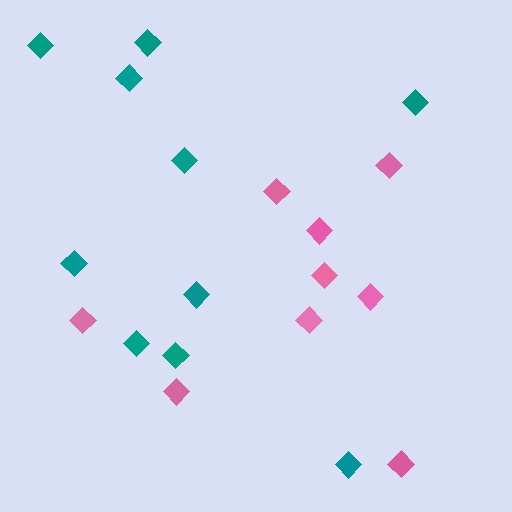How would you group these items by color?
There are 2 groups: one group of teal diamonds (10) and one group of pink diamonds (9).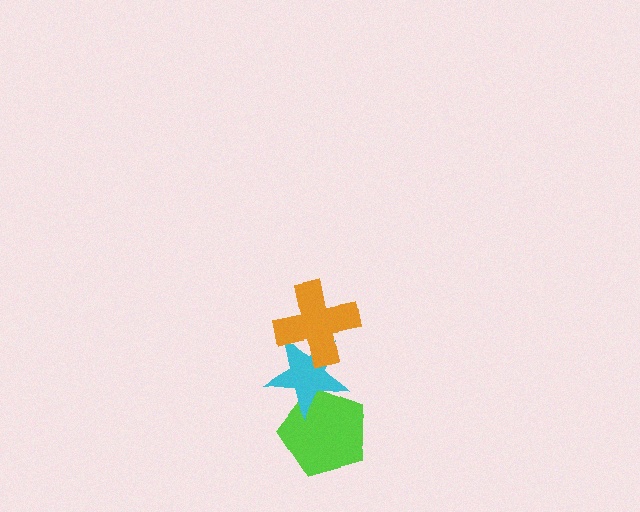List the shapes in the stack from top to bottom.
From top to bottom: the orange cross, the cyan star, the lime pentagon.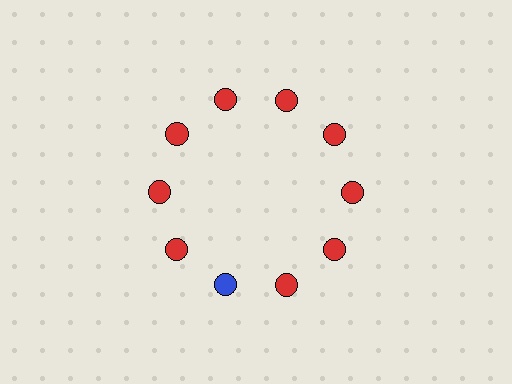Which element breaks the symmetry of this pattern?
The blue circle at roughly the 7 o'clock position breaks the symmetry. All other shapes are red circles.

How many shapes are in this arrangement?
There are 10 shapes arranged in a ring pattern.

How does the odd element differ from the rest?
It has a different color: blue instead of red.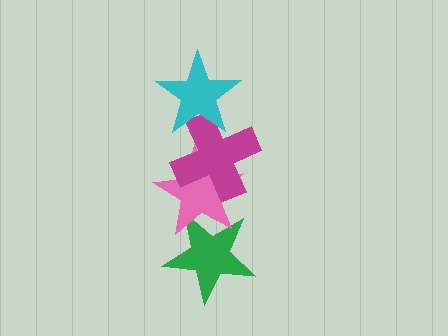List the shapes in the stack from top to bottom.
From top to bottom: the cyan star, the magenta cross, the pink star, the green star.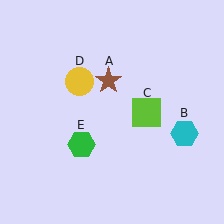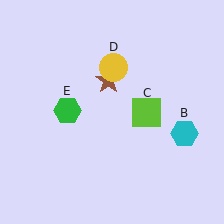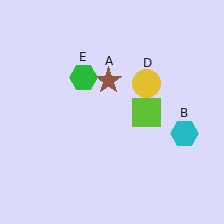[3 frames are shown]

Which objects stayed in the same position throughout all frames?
Brown star (object A) and cyan hexagon (object B) and lime square (object C) remained stationary.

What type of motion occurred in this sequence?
The yellow circle (object D), green hexagon (object E) rotated clockwise around the center of the scene.